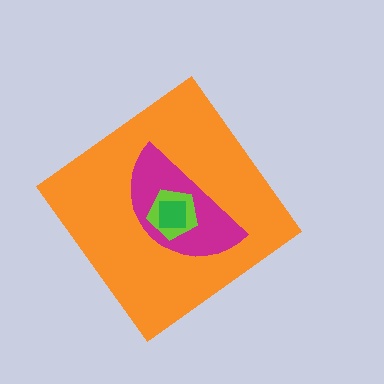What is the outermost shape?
The orange diamond.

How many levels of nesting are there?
4.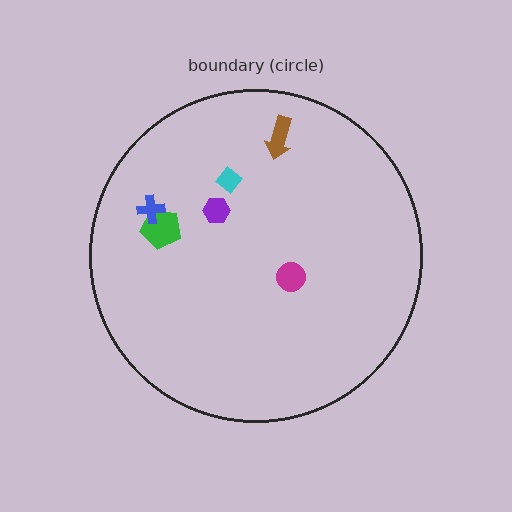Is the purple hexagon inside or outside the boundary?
Inside.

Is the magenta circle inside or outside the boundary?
Inside.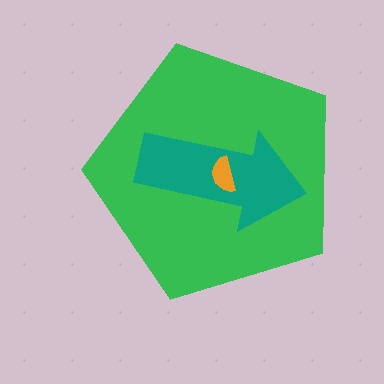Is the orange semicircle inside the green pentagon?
Yes.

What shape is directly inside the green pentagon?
The teal arrow.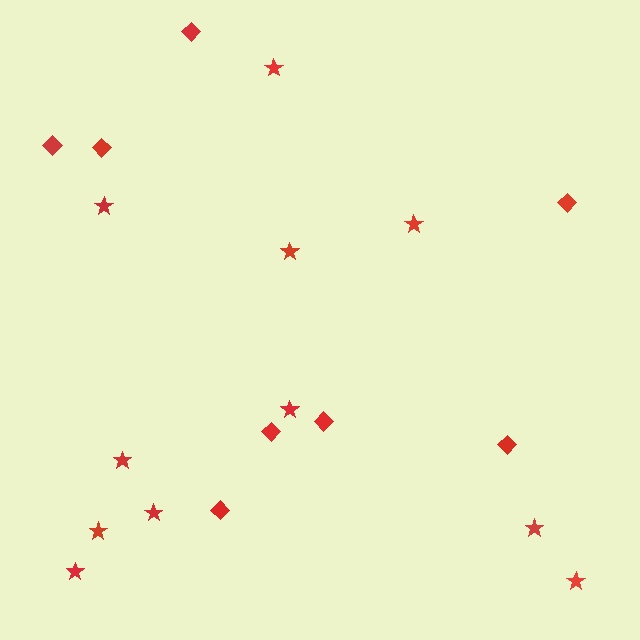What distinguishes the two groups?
There are 2 groups: one group of diamonds (8) and one group of stars (11).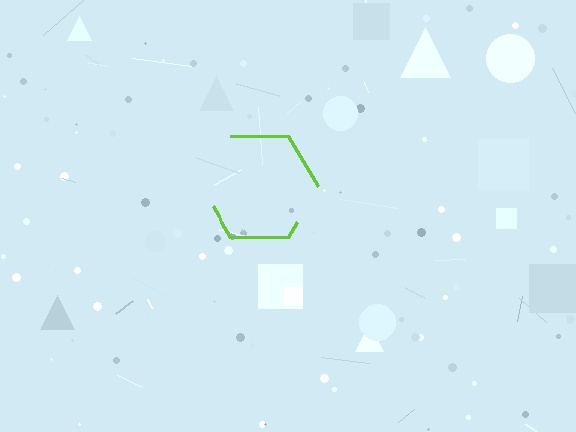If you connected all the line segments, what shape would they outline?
They would outline a hexagon.